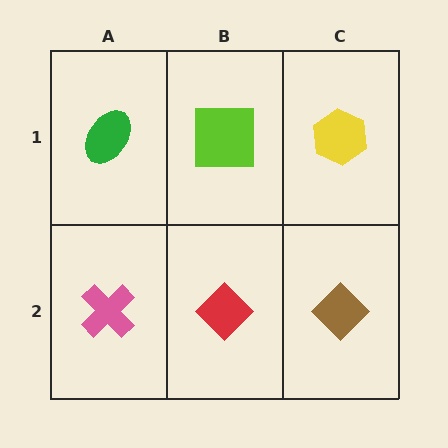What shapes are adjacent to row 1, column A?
A pink cross (row 2, column A), a lime square (row 1, column B).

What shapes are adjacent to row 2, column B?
A lime square (row 1, column B), a pink cross (row 2, column A), a brown diamond (row 2, column C).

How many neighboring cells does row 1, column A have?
2.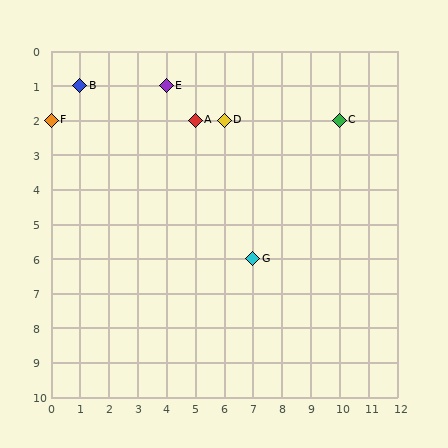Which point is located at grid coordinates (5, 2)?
Point A is at (5, 2).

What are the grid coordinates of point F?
Point F is at grid coordinates (0, 2).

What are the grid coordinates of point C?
Point C is at grid coordinates (10, 2).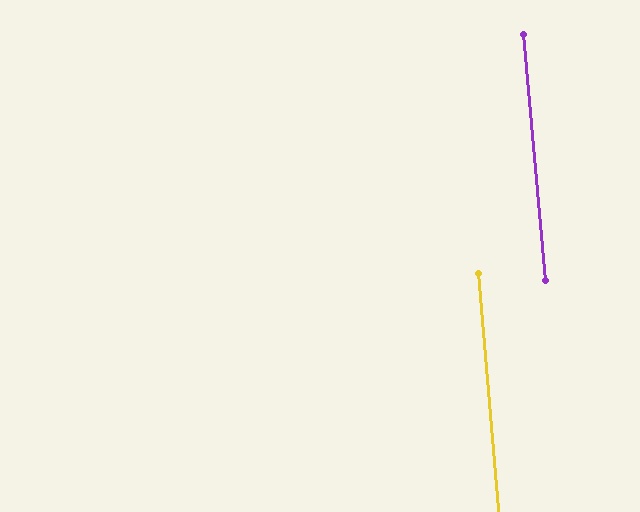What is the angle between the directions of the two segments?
Approximately 0 degrees.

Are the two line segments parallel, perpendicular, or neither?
Parallel — their directions differ by only 0.3°.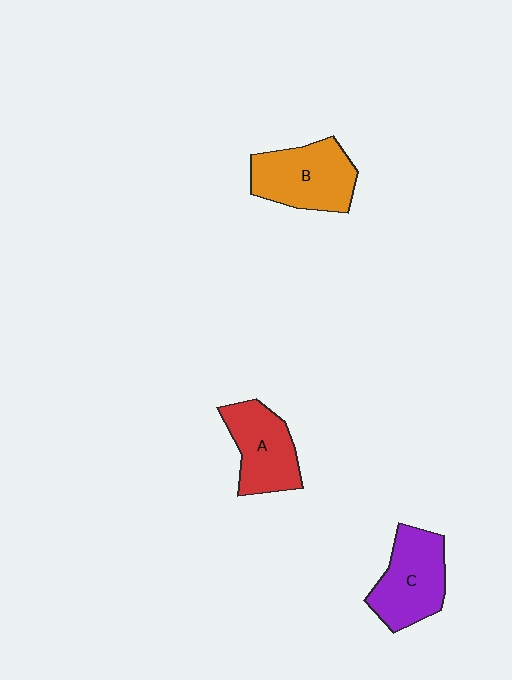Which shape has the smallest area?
Shape A (red).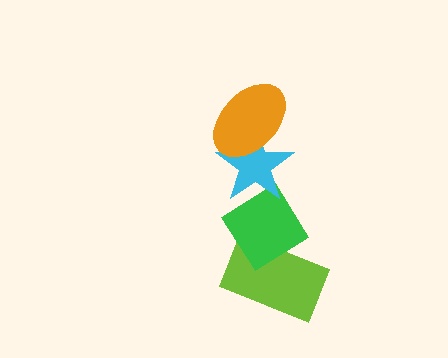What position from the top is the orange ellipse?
The orange ellipse is 1st from the top.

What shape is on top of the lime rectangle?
The green diamond is on top of the lime rectangle.